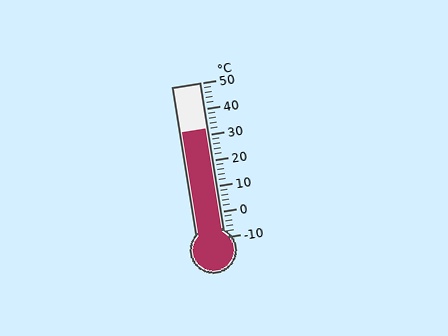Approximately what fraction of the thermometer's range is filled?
The thermometer is filled to approximately 70% of its range.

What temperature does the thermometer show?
The thermometer shows approximately 32°C.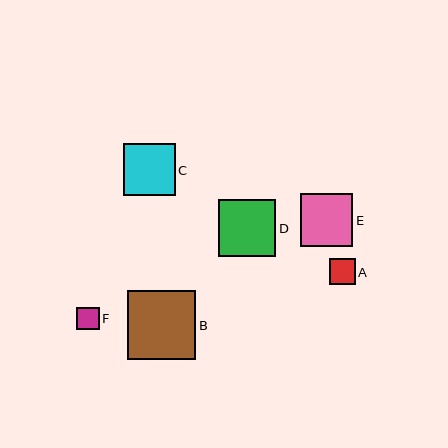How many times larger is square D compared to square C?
Square D is approximately 1.1 times the size of square C.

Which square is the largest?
Square B is the largest with a size of approximately 69 pixels.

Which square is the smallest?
Square F is the smallest with a size of approximately 23 pixels.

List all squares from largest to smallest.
From largest to smallest: B, D, E, C, A, F.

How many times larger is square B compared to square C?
Square B is approximately 1.3 times the size of square C.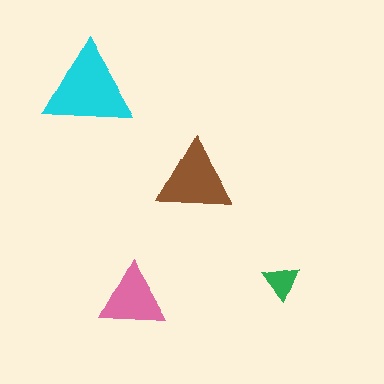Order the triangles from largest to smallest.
the cyan one, the brown one, the pink one, the green one.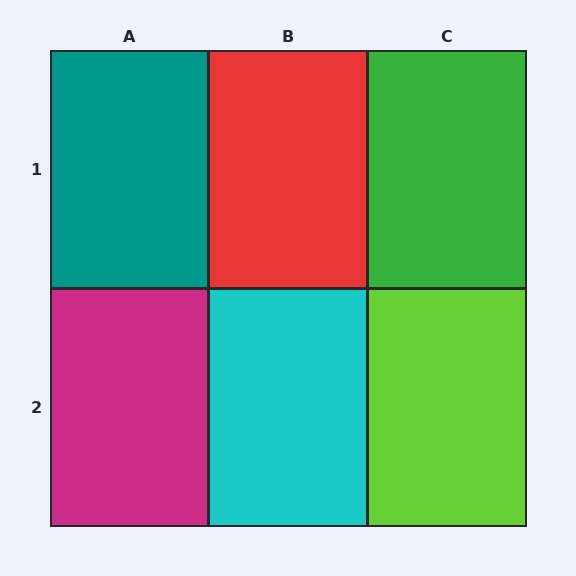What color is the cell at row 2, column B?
Cyan.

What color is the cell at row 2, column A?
Magenta.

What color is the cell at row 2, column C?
Lime.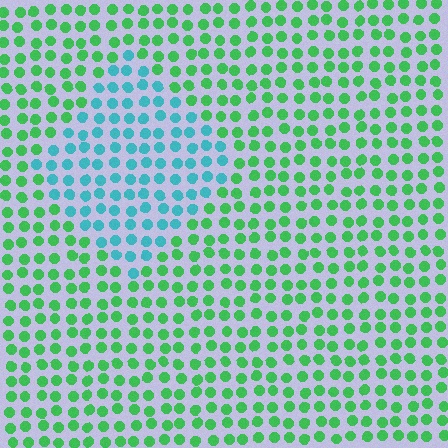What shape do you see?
I see a diamond.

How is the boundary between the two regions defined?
The boundary is defined purely by a slight shift in hue (about 53 degrees). Spacing, size, and orientation are identical on both sides.